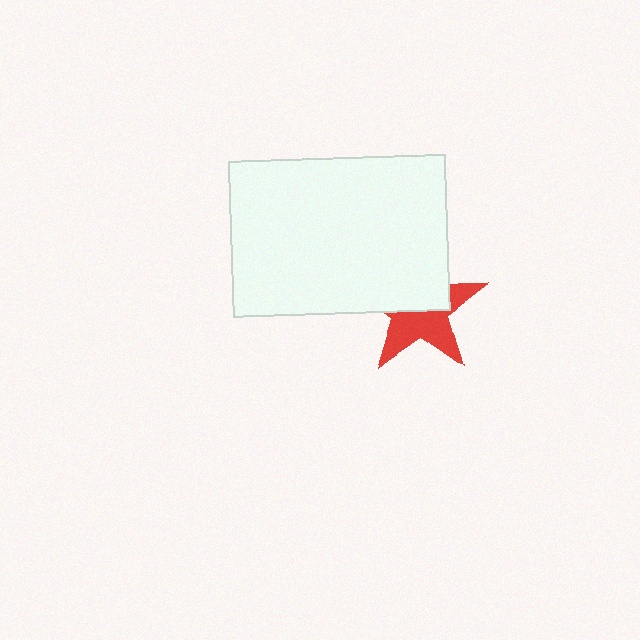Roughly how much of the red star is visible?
About half of it is visible (roughly 50%).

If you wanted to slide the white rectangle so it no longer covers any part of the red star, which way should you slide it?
Slide it up — that is the most direct way to separate the two shapes.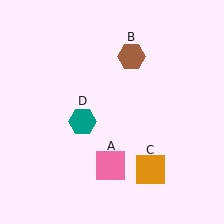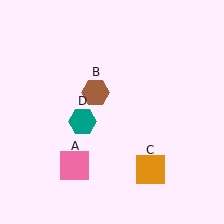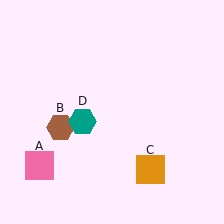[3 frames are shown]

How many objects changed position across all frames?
2 objects changed position: pink square (object A), brown hexagon (object B).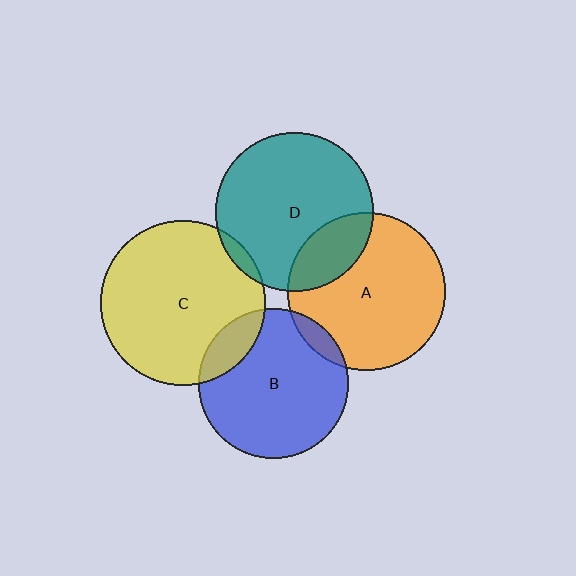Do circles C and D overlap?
Yes.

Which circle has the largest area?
Circle C (yellow).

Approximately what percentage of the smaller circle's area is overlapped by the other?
Approximately 5%.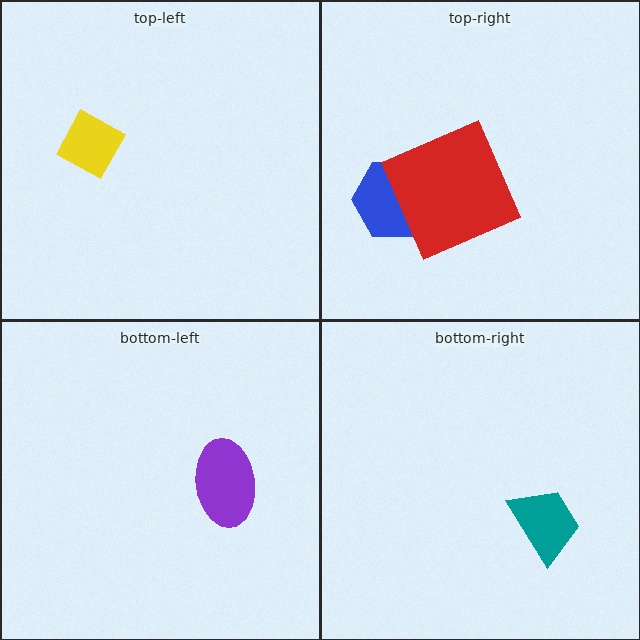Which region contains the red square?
The top-right region.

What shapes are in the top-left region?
The yellow diamond.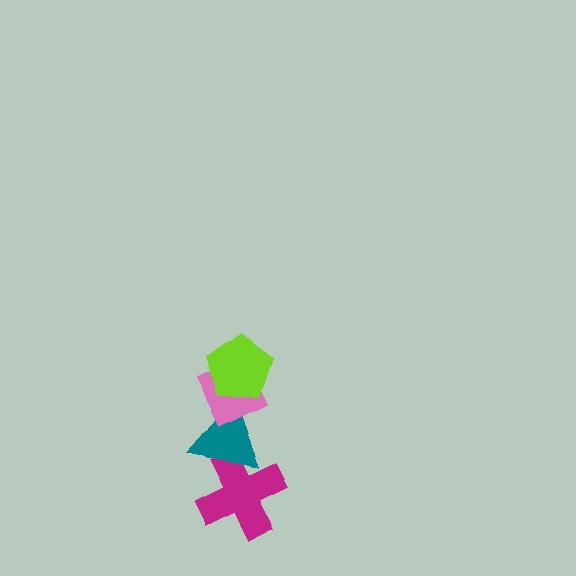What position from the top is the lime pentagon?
The lime pentagon is 1st from the top.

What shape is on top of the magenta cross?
The teal triangle is on top of the magenta cross.